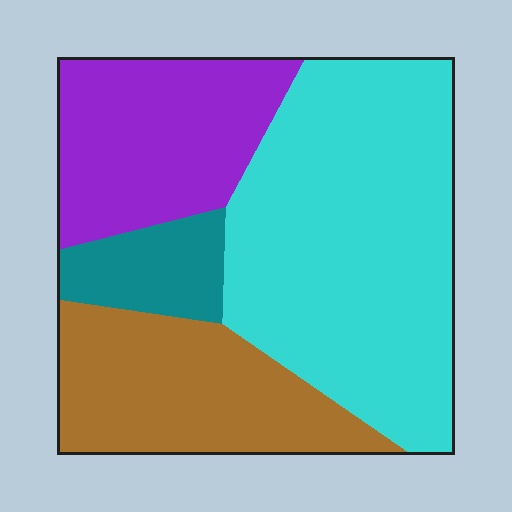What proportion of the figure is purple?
Purple takes up about one fifth (1/5) of the figure.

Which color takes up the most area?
Cyan, at roughly 45%.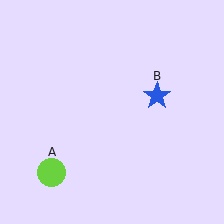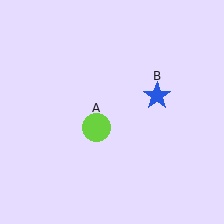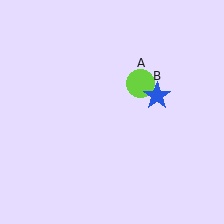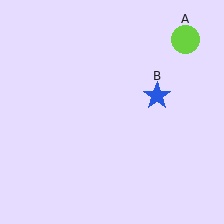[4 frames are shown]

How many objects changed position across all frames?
1 object changed position: lime circle (object A).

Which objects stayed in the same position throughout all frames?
Blue star (object B) remained stationary.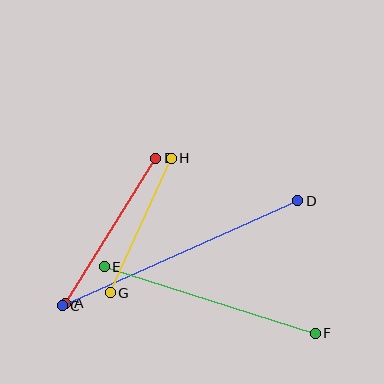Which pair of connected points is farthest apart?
Points C and D are farthest apart.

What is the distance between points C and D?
The distance is approximately 258 pixels.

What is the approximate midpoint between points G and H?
The midpoint is at approximately (141, 226) pixels.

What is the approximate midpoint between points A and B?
The midpoint is at approximately (111, 231) pixels.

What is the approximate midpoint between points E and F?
The midpoint is at approximately (210, 300) pixels.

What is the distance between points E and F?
The distance is approximately 221 pixels.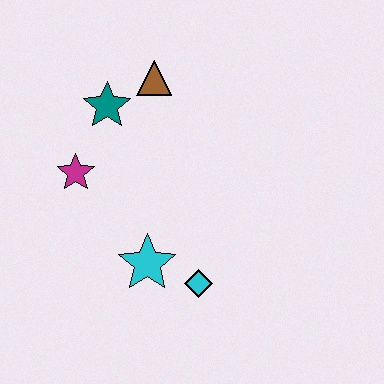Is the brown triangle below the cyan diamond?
No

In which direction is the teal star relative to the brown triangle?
The teal star is to the left of the brown triangle.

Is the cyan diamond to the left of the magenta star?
No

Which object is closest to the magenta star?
The teal star is closest to the magenta star.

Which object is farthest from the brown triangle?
The cyan diamond is farthest from the brown triangle.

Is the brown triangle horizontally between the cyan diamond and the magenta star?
Yes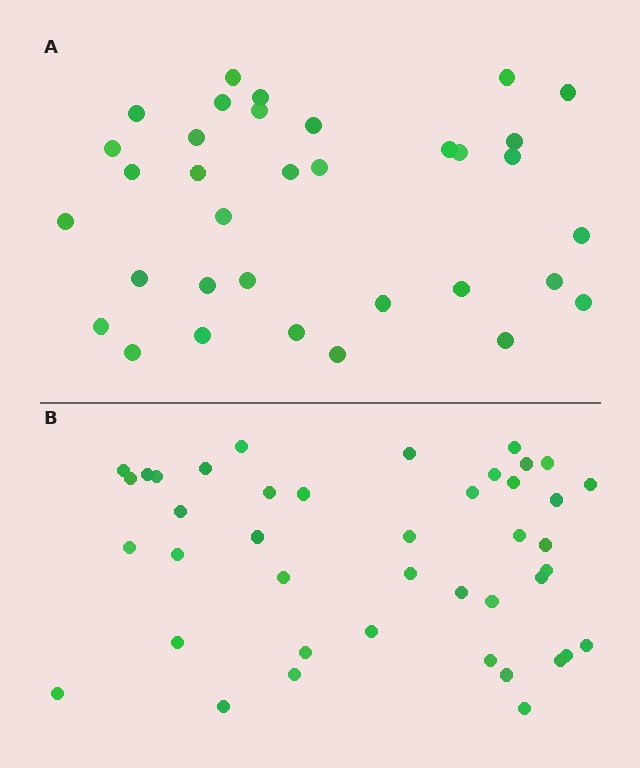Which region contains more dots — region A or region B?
Region B (the bottom region) has more dots.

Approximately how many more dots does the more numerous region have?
Region B has roughly 8 or so more dots than region A.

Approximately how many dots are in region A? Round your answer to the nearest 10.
About 30 dots. (The exact count is 34, which rounds to 30.)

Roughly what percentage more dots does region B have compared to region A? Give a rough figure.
About 25% more.